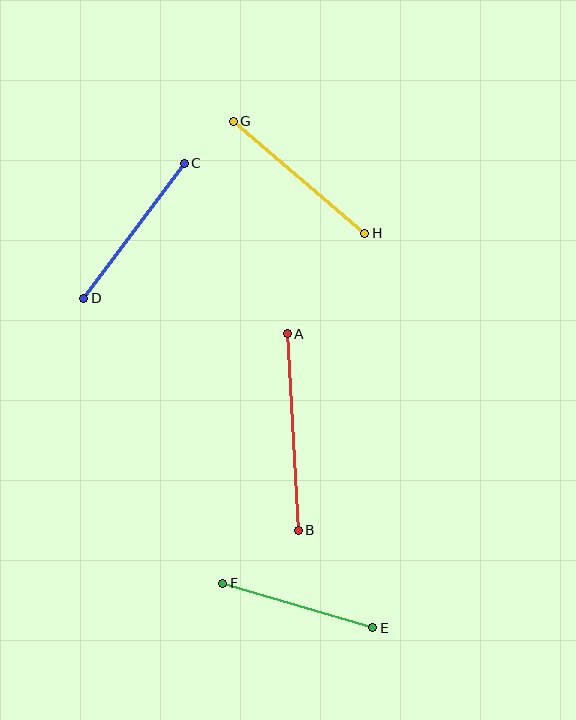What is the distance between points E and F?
The distance is approximately 157 pixels.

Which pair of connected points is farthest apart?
Points A and B are farthest apart.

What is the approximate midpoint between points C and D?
The midpoint is at approximately (134, 231) pixels.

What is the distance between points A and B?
The distance is approximately 197 pixels.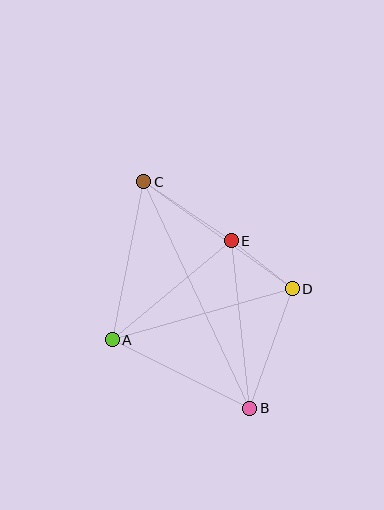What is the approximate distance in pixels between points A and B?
The distance between A and B is approximately 154 pixels.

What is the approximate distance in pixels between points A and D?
The distance between A and D is approximately 187 pixels.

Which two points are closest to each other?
Points D and E are closest to each other.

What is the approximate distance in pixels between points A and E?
The distance between A and E is approximately 155 pixels.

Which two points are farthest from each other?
Points B and C are farthest from each other.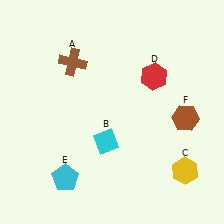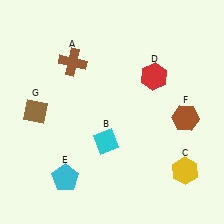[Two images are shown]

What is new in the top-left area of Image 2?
A brown diamond (G) was added in the top-left area of Image 2.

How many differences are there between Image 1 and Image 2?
There is 1 difference between the two images.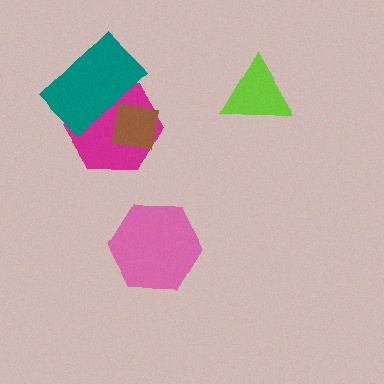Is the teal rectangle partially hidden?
Yes, it is partially covered by another shape.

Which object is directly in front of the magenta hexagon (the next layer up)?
The teal rectangle is directly in front of the magenta hexagon.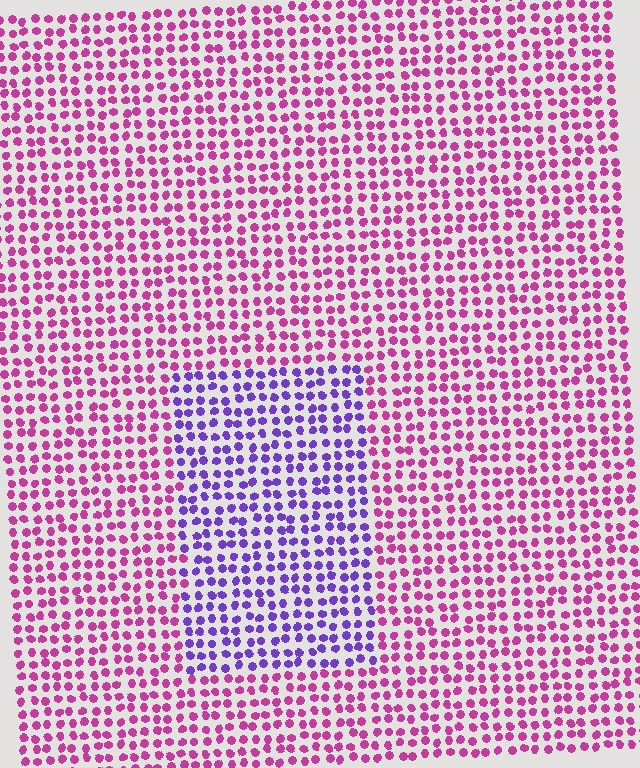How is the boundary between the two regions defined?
The boundary is defined purely by a slight shift in hue (about 54 degrees). Spacing, size, and orientation are identical on both sides.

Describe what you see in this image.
The image is filled with small magenta elements in a uniform arrangement. A rectangle-shaped region is visible where the elements are tinted to a slightly different hue, forming a subtle color boundary.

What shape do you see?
I see a rectangle.